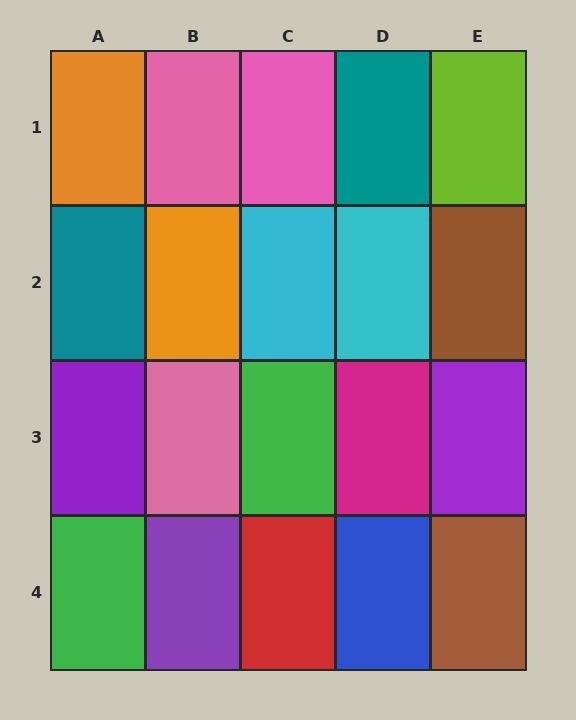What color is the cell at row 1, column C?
Pink.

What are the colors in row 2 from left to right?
Teal, orange, cyan, cyan, brown.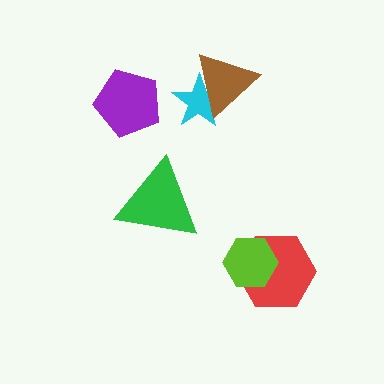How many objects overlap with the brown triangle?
1 object overlaps with the brown triangle.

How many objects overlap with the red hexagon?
1 object overlaps with the red hexagon.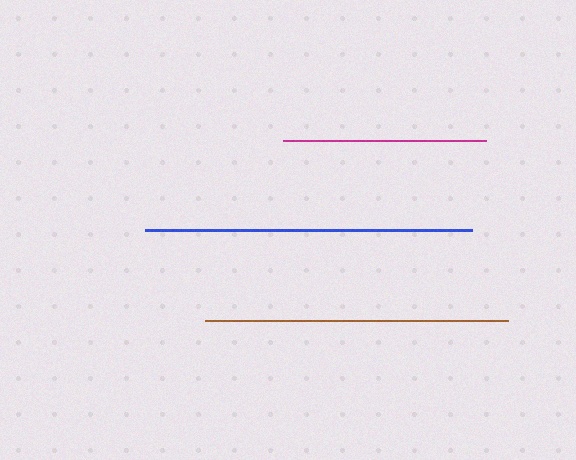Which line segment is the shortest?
The magenta line is the shortest at approximately 203 pixels.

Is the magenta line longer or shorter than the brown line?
The brown line is longer than the magenta line.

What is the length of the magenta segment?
The magenta segment is approximately 203 pixels long.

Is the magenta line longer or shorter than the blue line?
The blue line is longer than the magenta line.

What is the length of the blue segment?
The blue segment is approximately 326 pixels long.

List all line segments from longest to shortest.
From longest to shortest: blue, brown, magenta.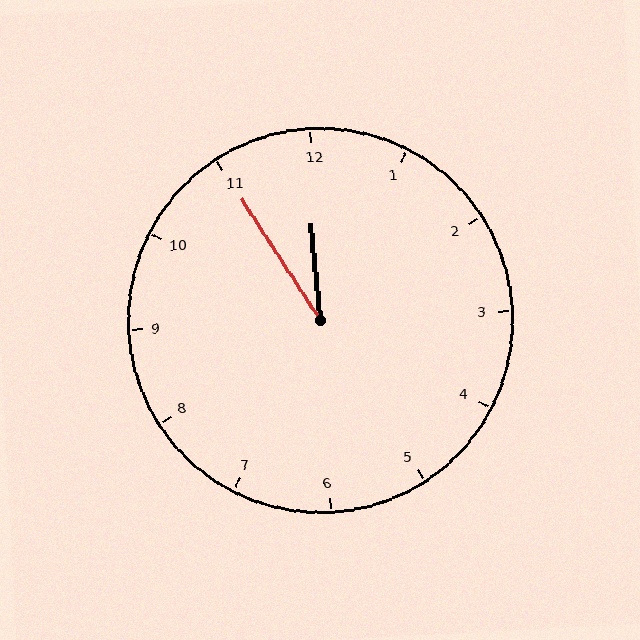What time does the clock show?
11:55.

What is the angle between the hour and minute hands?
Approximately 28 degrees.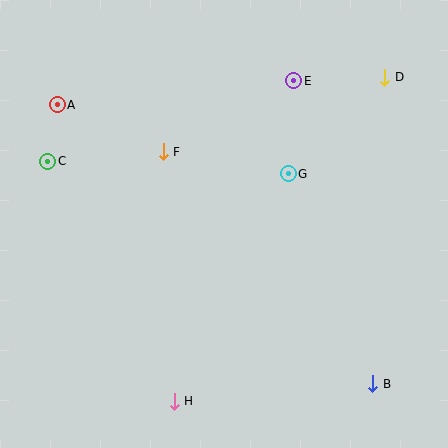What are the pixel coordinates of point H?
Point H is at (174, 401).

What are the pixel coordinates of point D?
Point D is at (385, 77).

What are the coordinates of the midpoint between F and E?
The midpoint between F and E is at (228, 116).